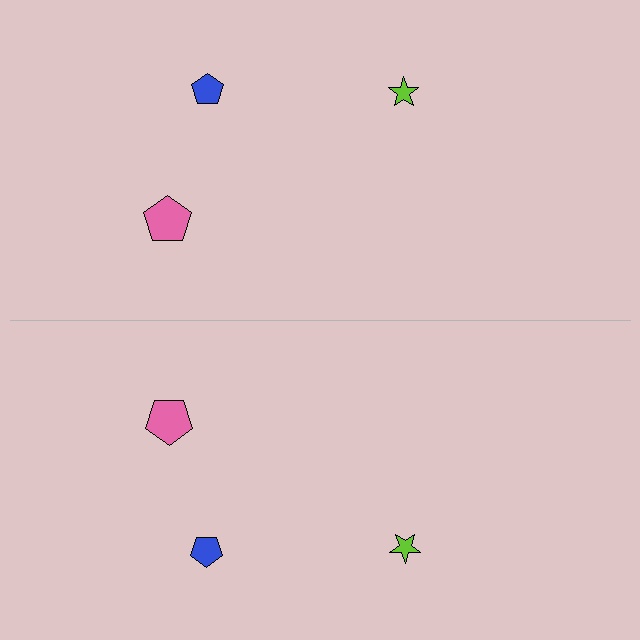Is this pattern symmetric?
Yes, this pattern has bilateral (reflection) symmetry.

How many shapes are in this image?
There are 6 shapes in this image.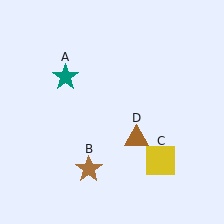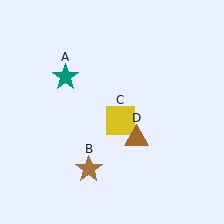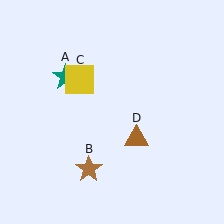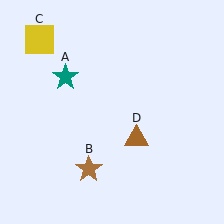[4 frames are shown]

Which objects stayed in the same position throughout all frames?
Teal star (object A) and brown star (object B) and brown triangle (object D) remained stationary.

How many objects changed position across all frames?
1 object changed position: yellow square (object C).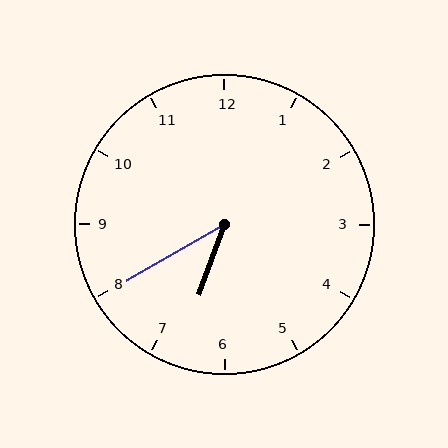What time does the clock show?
6:40.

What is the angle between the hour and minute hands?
Approximately 40 degrees.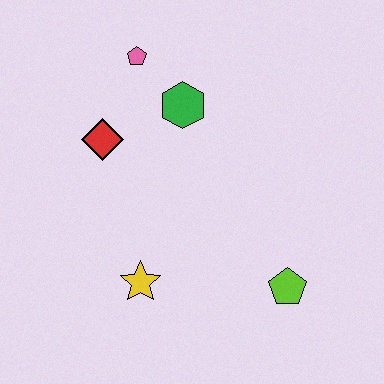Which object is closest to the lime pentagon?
The yellow star is closest to the lime pentagon.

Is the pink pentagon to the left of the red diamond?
No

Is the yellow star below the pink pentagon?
Yes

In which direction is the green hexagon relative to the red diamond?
The green hexagon is to the right of the red diamond.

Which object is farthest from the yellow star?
The pink pentagon is farthest from the yellow star.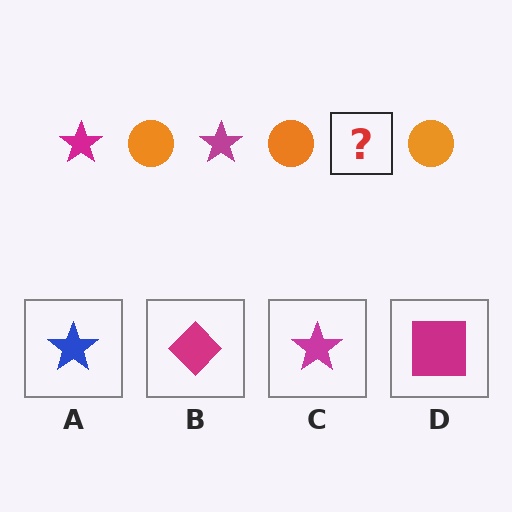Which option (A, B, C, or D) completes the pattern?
C.